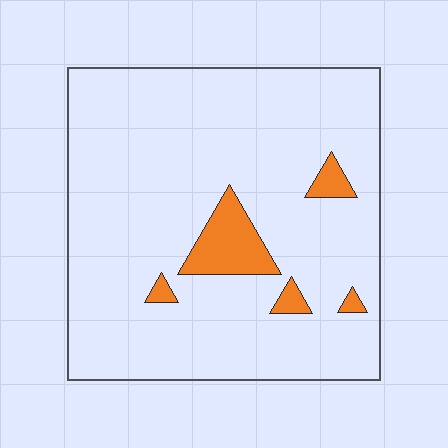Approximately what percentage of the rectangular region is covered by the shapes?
Approximately 10%.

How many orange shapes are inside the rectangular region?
5.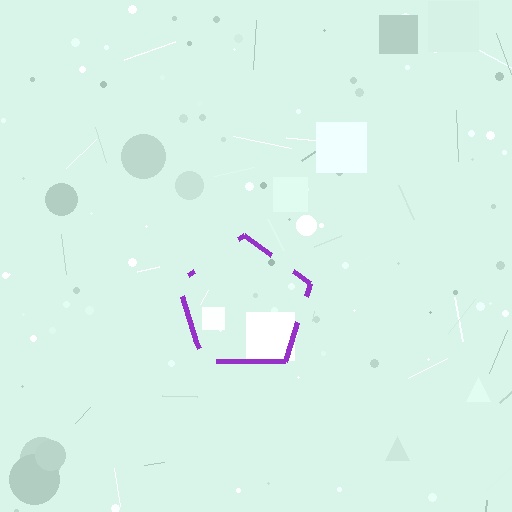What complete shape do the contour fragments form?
The contour fragments form a pentagon.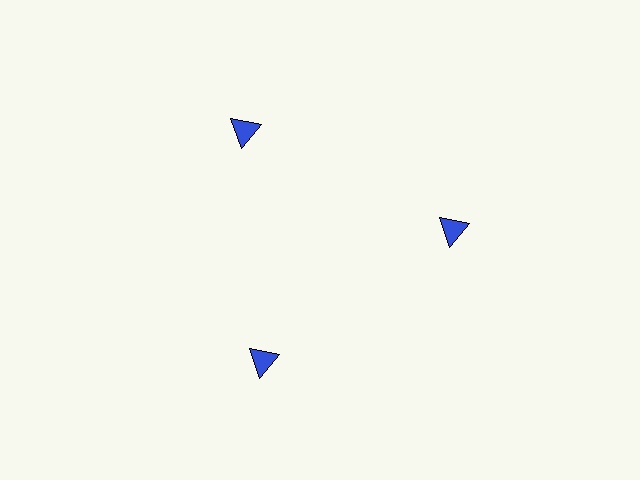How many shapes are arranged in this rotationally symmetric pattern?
There are 3 shapes, arranged in 3 groups of 1.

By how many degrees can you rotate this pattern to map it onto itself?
The pattern maps onto itself every 120 degrees of rotation.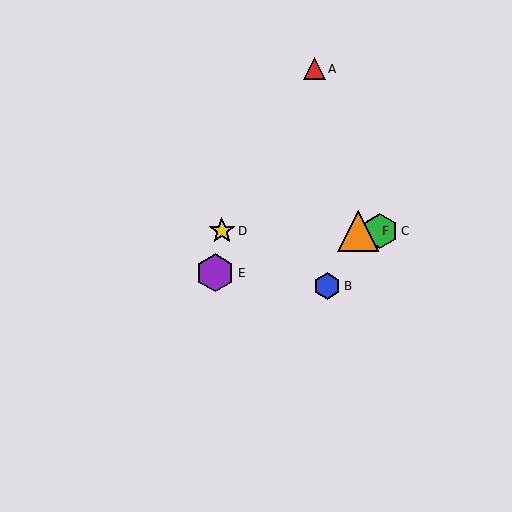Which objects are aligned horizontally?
Objects C, D, F are aligned horizontally.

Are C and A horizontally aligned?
No, C is at y≈231 and A is at y≈69.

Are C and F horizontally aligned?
Yes, both are at y≈231.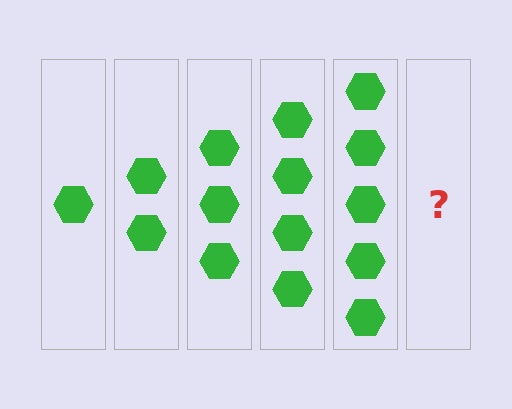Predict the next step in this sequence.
The next step is 6 hexagons.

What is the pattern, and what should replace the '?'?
The pattern is that each step adds one more hexagon. The '?' should be 6 hexagons.